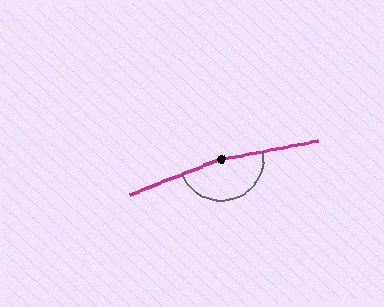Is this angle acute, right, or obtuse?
It is obtuse.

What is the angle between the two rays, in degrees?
Approximately 169 degrees.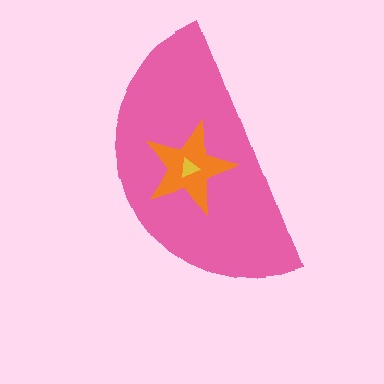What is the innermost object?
The yellow triangle.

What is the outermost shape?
The pink semicircle.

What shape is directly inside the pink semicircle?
The orange star.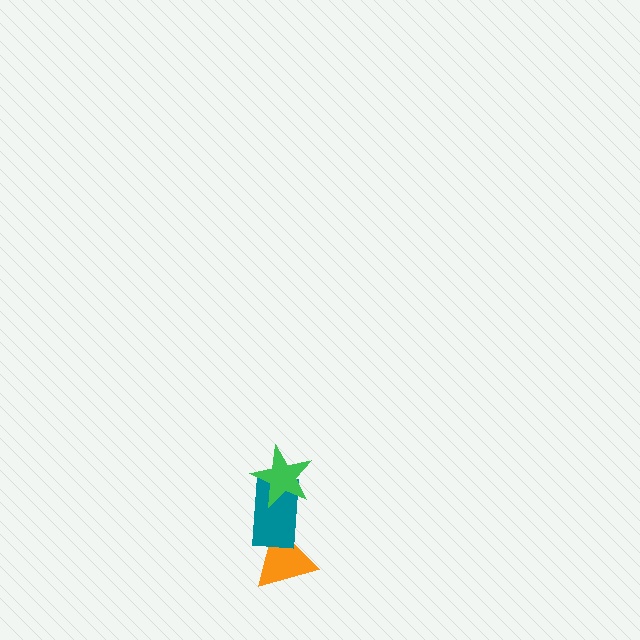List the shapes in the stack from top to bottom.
From top to bottom: the green star, the teal rectangle, the orange triangle.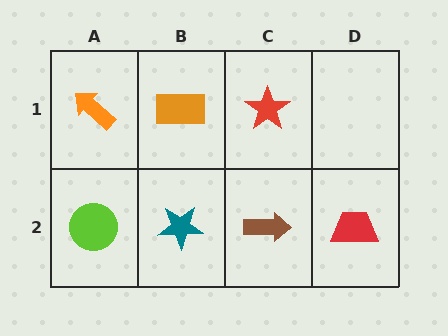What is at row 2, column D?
A red trapezoid.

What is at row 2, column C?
A brown arrow.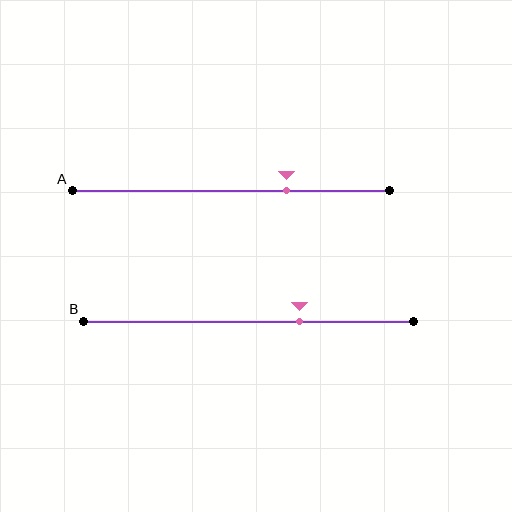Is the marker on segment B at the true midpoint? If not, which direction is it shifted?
No, the marker on segment B is shifted to the right by about 15% of the segment length.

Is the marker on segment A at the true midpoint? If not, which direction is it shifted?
No, the marker on segment A is shifted to the right by about 17% of the segment length.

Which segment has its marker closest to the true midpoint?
Segment B has its marker closest to the true midpoint.